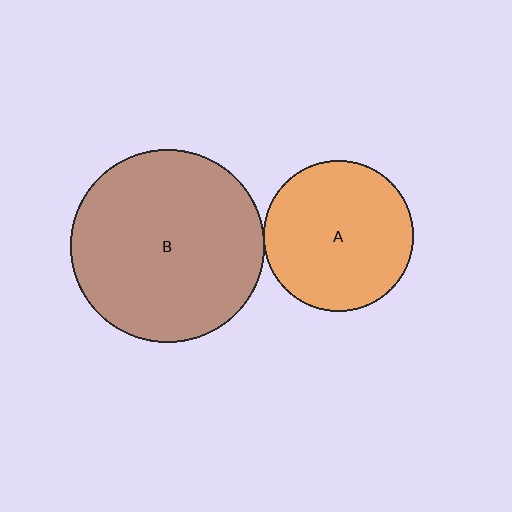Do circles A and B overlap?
Yes.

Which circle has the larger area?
Circle B (brown).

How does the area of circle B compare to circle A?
Approximately 1.7 times.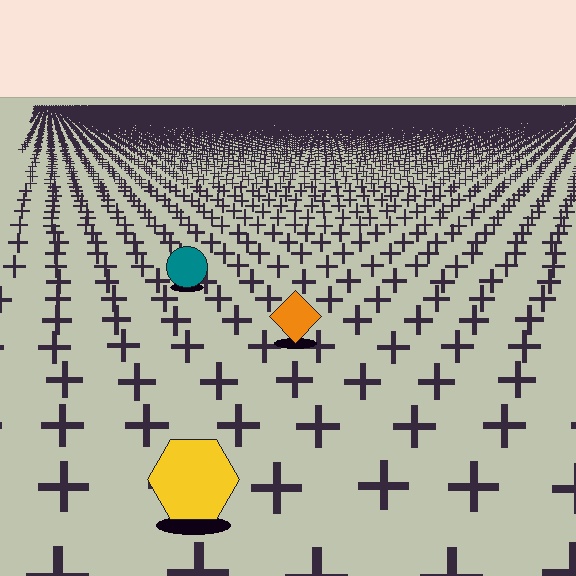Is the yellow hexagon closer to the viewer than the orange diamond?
Yes. The yellow hexagon is closer — you can tell from the texture gradient: the ground texture is coarser near it.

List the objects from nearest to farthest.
From nearest to farthest: the yellow hexagon, the orange diamond, the teal circle.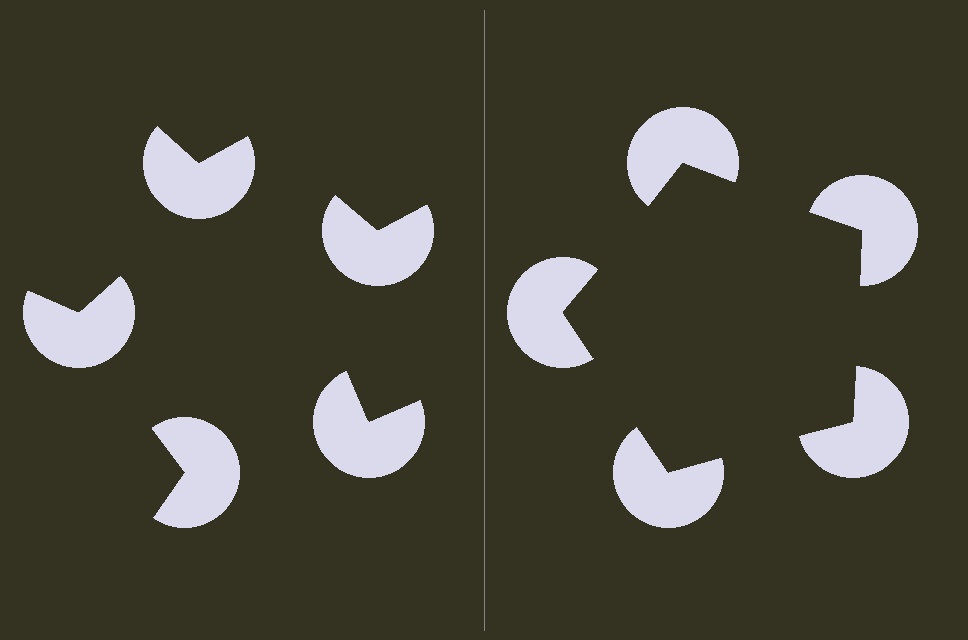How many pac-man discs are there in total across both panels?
10 — 5 on each side.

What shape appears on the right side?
An illusory pentagon.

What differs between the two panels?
The pac-man discs are positioned identically on both sides; only the wedge orientations differ. On the right they align to a pentagon; on the left they are misaligned.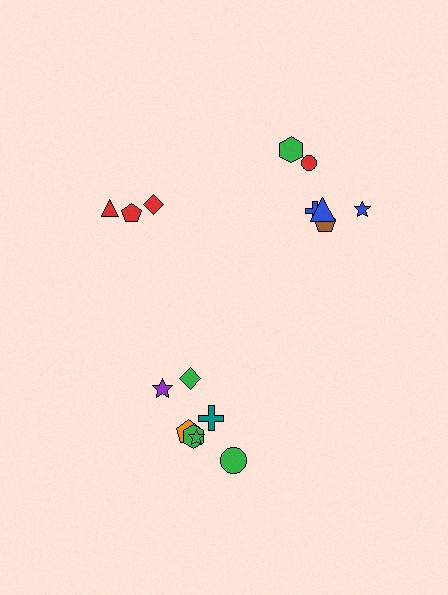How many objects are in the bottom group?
There are 7 objects.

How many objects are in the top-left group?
There are 3 objects.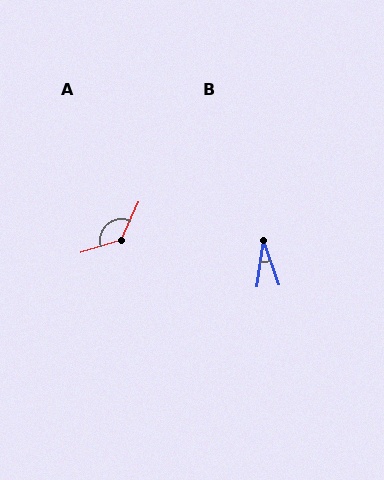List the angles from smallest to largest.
B (27°), A (133°).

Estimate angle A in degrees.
Approximately 133 degrees.